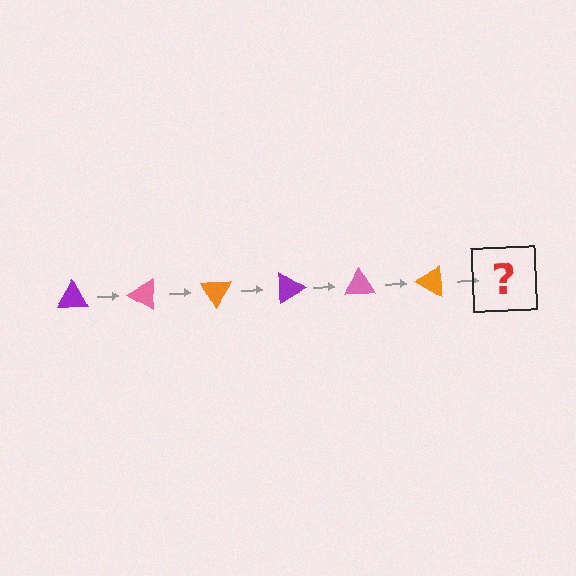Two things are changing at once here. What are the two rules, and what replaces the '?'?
The two rules are that it rotates 30 degrees each step and the color cycles through purple, pink, and orange. The '?' should be a purple triangle, rotated 180 degrees from the start.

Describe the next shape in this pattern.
It should be a purple triangle, rotated 180 degrees from the start.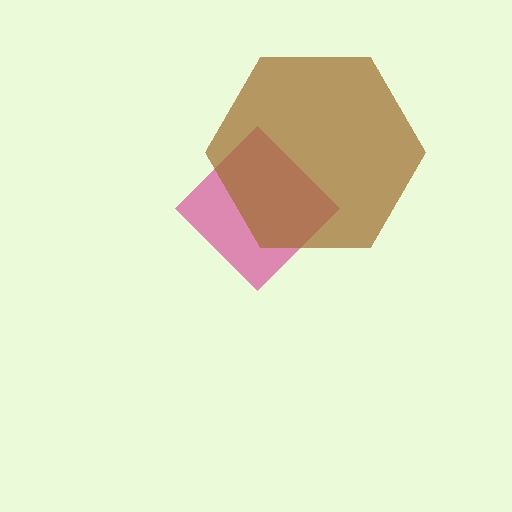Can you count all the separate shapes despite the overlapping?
Yes, there are 2 separate shapes.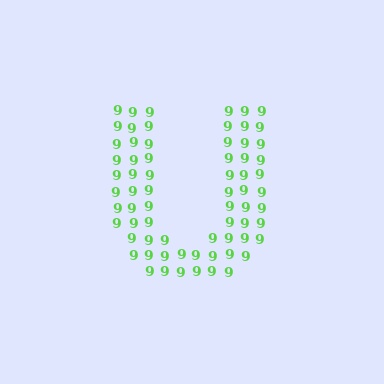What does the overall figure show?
The overall figure shows the letter U.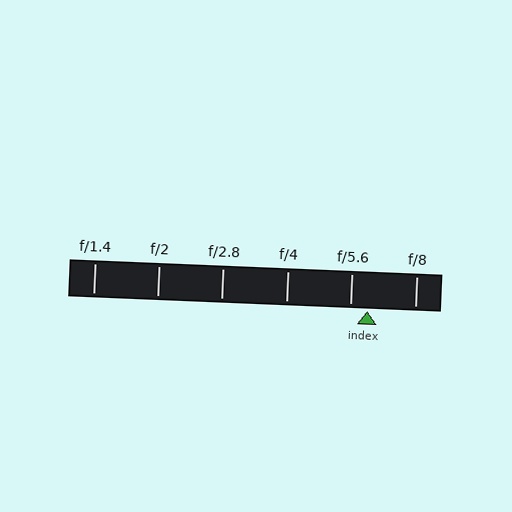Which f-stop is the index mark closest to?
The index mark is closest to f/5.6.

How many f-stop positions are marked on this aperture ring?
There are 6 f-stop positions marked.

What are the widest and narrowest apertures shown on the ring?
The widest aperture shown is f/1.4 and the narrowest is f/8.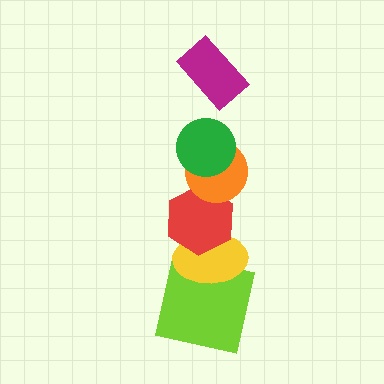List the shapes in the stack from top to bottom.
From top to bottom: the magenta rectangle, the green circle, the orange circle, the red hexagon, the yellow ellipse, the lime square.